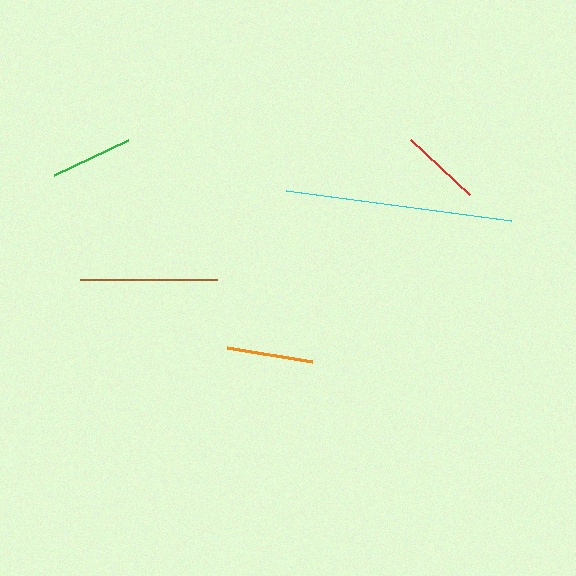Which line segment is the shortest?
The red line is the shortest at approximately 81 pixels.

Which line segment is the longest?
The cyan line is the longest at approximately 227 pixels.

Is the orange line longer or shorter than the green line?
The orange line is longer than the green line.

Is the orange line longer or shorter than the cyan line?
The cyan line is longer than the orange line.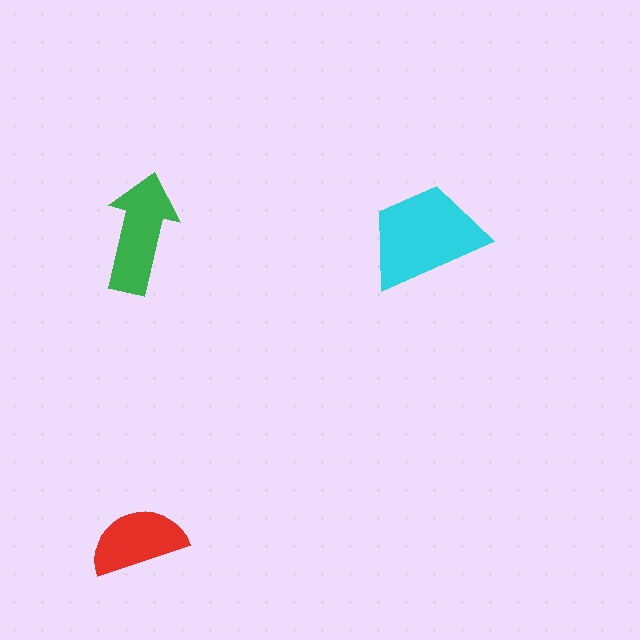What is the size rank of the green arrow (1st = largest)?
2nd.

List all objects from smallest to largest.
The red semicircle, the green arrow, the cyan trapezoid.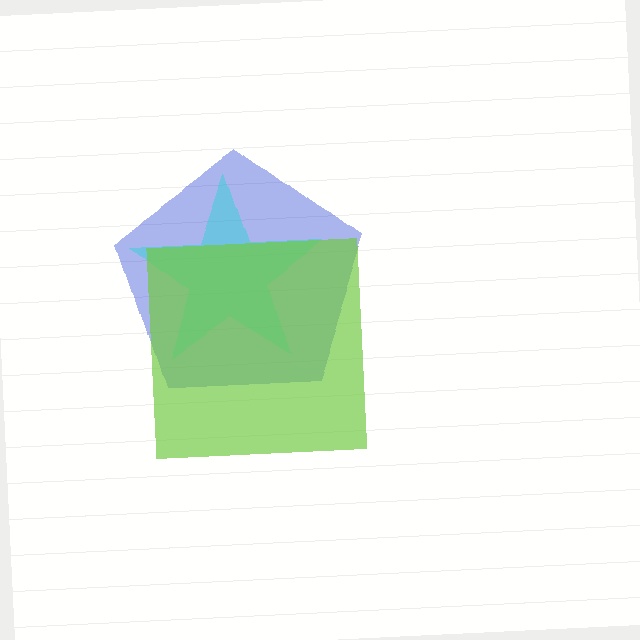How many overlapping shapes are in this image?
There are 3 overlapping shapes in the image.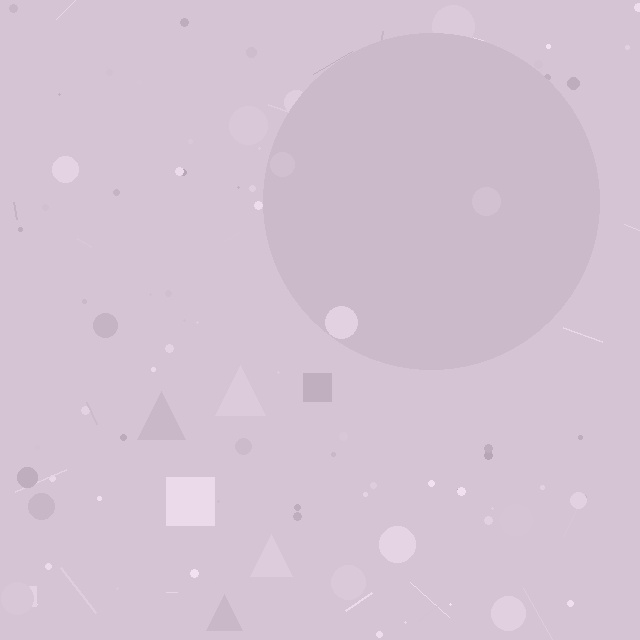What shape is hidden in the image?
A circle is hidden in the image.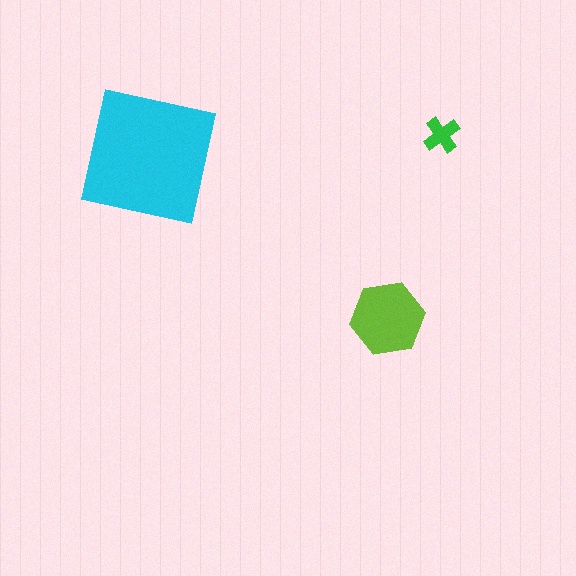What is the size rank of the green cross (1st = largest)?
3rd.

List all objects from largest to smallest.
The cyan square, the lime hexagon, the green cross.